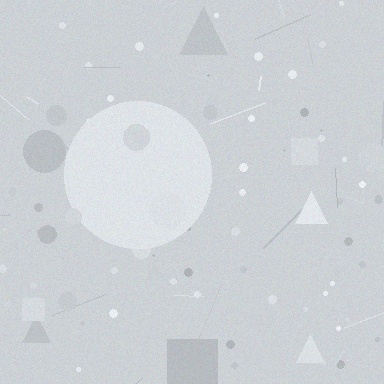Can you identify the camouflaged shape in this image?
The camouflaged shape is a circle.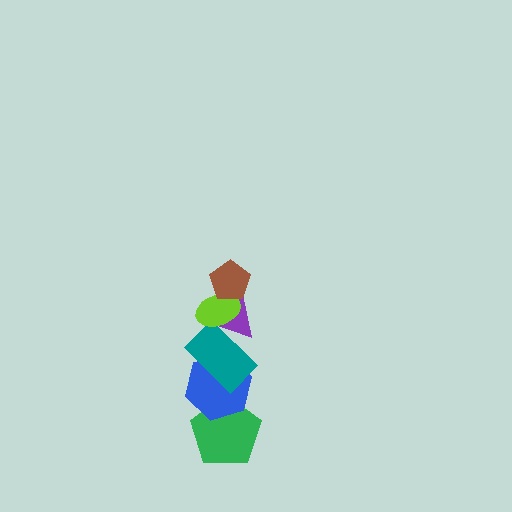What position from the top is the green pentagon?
The green pentagon is 6th from the top.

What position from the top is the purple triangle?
The purple triangle is 3rd from the top.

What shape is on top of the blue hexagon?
The teal rectangle is on top of the blue hexagon.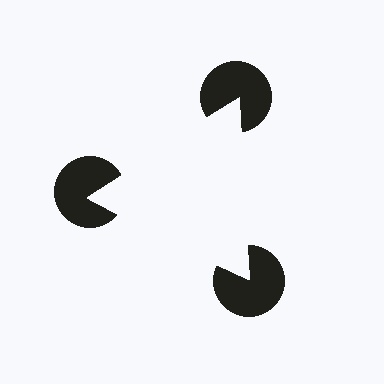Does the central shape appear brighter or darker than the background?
It typically appears slightly brighter than the background, even though no actual brightness change is drawn.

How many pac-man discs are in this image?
There are 3 — one at each vertex of the illusory triangle.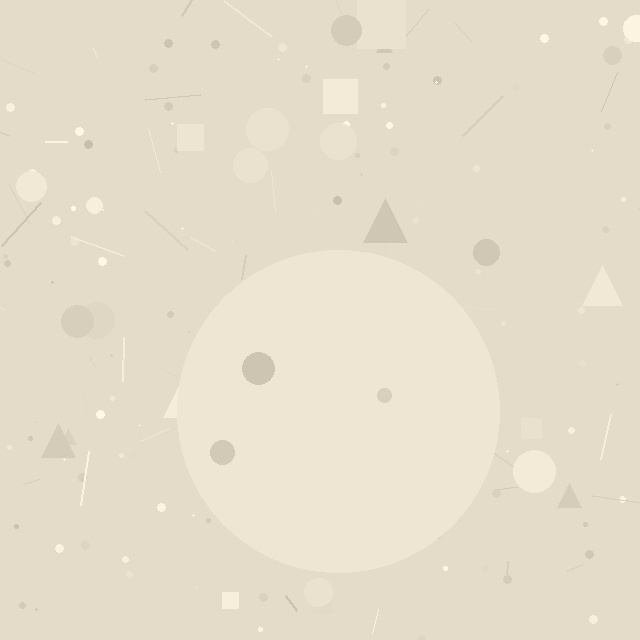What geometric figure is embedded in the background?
A circle is embedded in the background.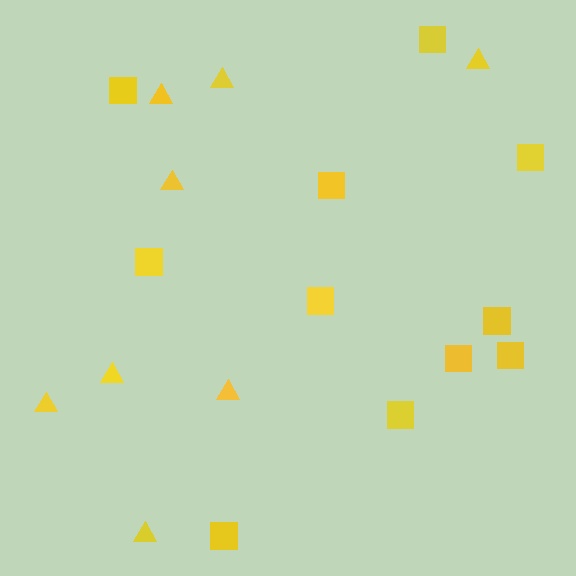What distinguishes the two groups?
There are 2 groups: one group of squares (11) and one group of triangles (8).